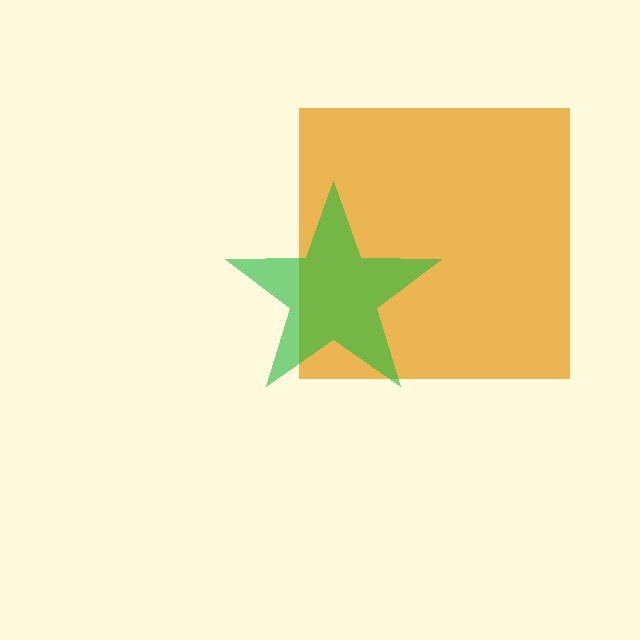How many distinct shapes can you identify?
There are 2 distinct shapes: an orange square, a green star.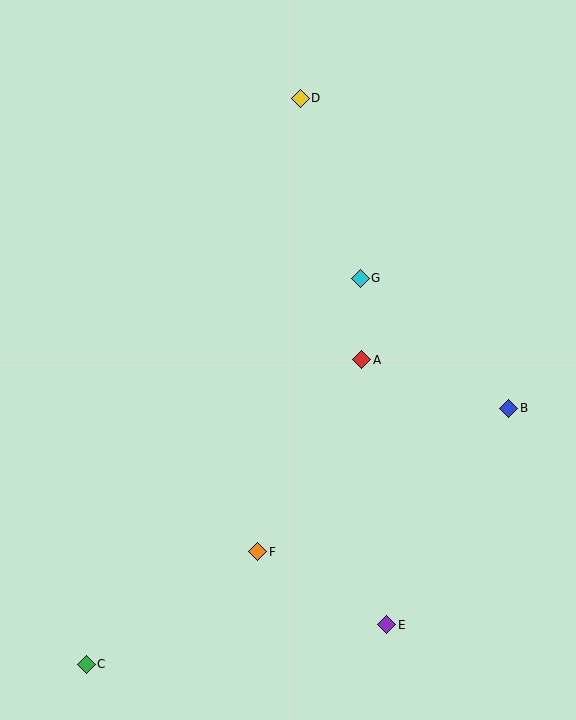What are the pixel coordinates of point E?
Point E is at (387, 625).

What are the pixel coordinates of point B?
Point B is at (509, 408).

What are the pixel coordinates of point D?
Point D is at (300, 98).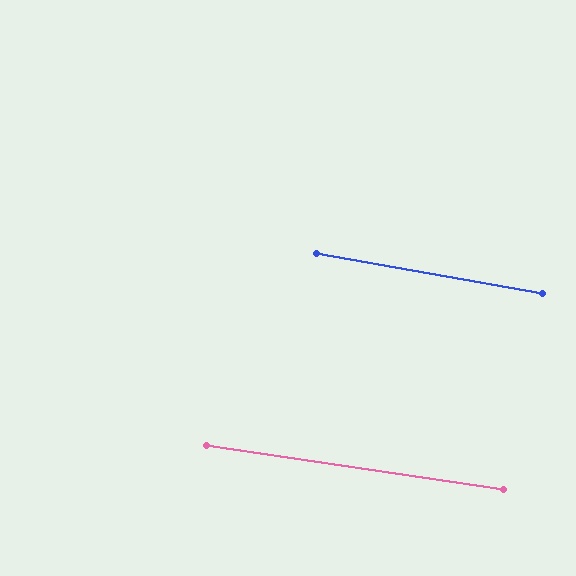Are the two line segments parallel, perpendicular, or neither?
Parallel — their directions differ by only 1.5°.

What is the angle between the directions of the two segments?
Approximately 2 degrees.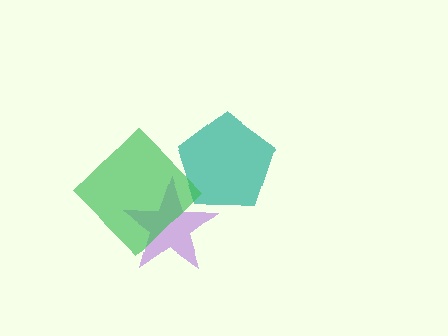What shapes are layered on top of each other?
The layered shapes are: a teal pentagon, a purple star, a green diamond.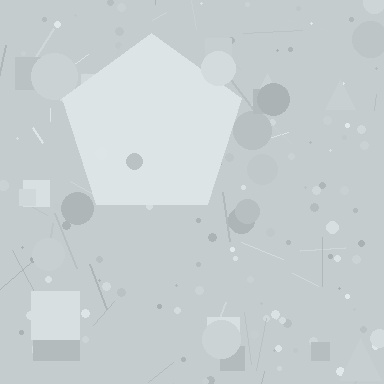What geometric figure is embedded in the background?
A pentagon is embedded in the background.